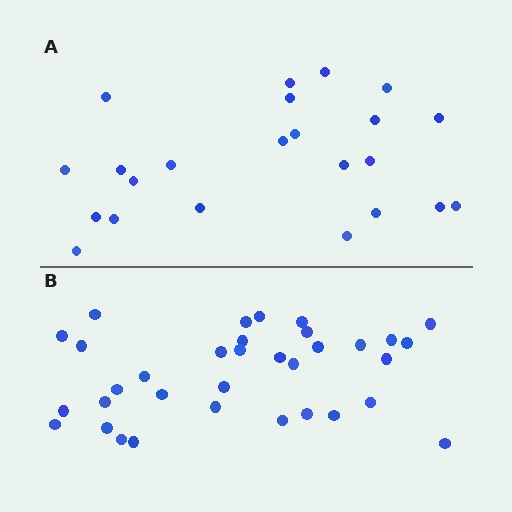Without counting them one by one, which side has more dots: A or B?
Region B (the bottom region) has more dots.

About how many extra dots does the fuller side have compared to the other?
Region B has roughly 12 or so more dots than region A.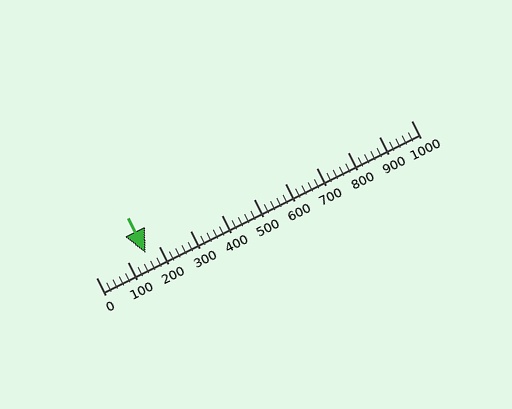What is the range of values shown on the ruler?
The ruler shows values from 0 to 1000.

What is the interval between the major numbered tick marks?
The major tick marks are spaced 100 units apart.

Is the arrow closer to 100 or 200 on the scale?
The arrow is closer to 200.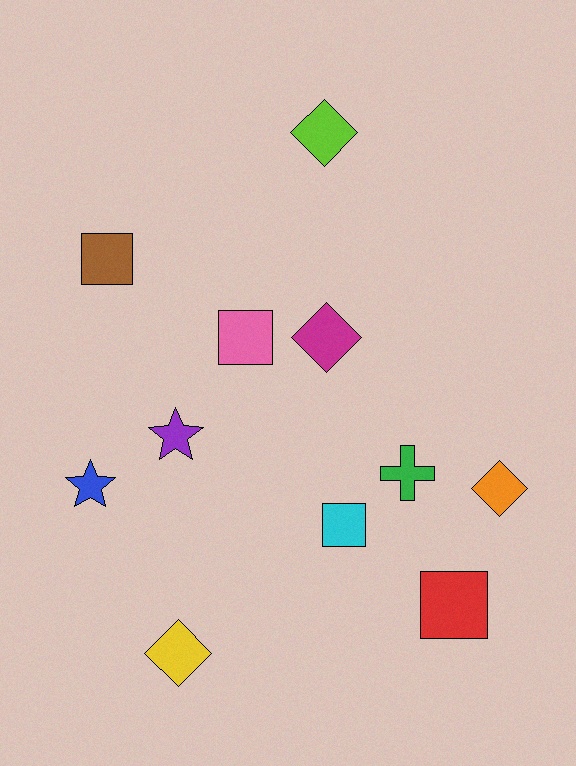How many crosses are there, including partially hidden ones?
There is 1 cross.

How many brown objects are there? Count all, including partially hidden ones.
There is 1 brown object.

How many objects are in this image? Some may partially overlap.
There are 11 objects.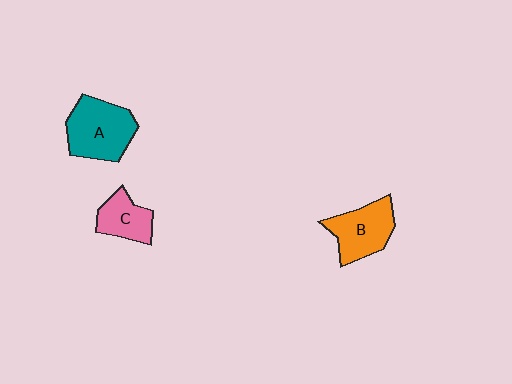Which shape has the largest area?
Shape A (teal).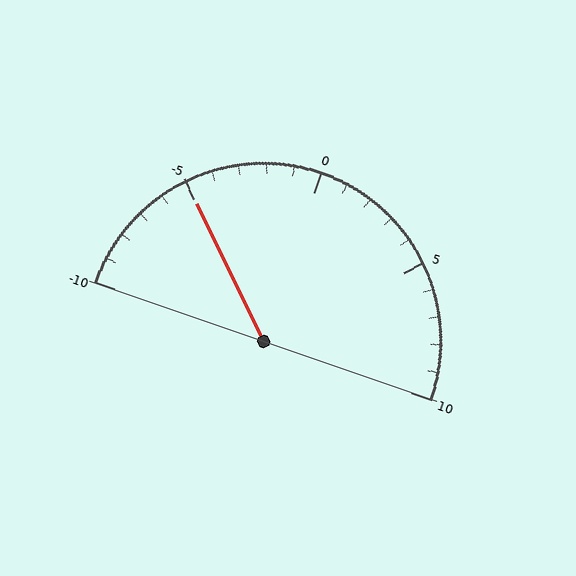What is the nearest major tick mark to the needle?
The nearest major tick mark is -5.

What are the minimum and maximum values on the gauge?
The gauge ranges from -10 to 10.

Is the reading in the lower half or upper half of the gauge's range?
The reading is in the lower half of the range (-10 to 10).